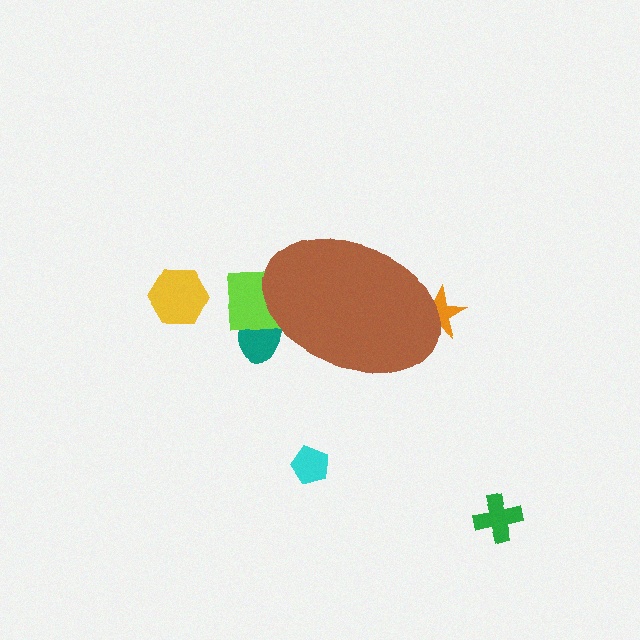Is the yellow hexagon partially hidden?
No, the yellow hexagon is fully visible.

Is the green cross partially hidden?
No, the green cross is fully visible.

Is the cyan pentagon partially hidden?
No, the cyan pentagon is fully visible.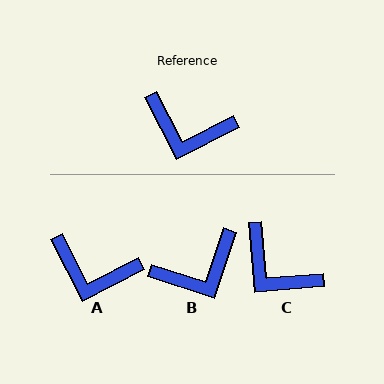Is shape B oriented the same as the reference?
No, it is off by about 45 degrees.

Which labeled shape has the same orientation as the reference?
A.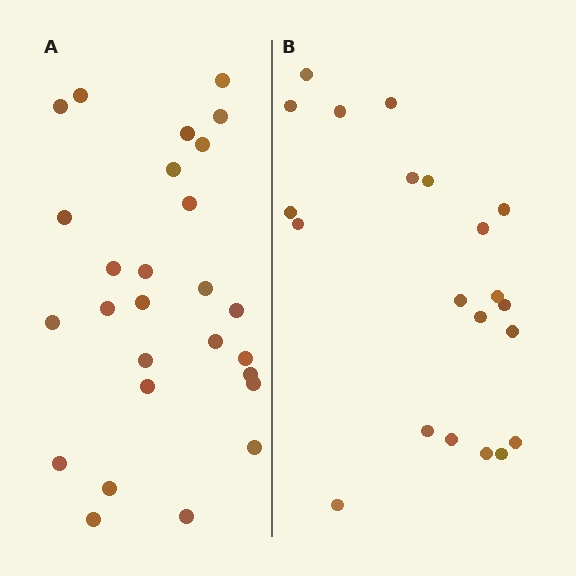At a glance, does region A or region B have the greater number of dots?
Region A (the left region) has more dots.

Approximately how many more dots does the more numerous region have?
Region A has about 6 more dots than region B.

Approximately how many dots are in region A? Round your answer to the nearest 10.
About 30 dots. (The exact count is 27, which rounds to 30.)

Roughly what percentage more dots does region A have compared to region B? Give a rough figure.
About 30% more.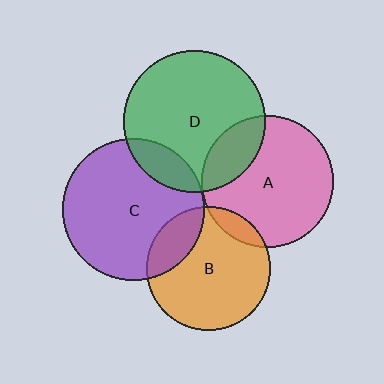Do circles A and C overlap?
Yes.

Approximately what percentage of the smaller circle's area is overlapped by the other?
Approximately 5%.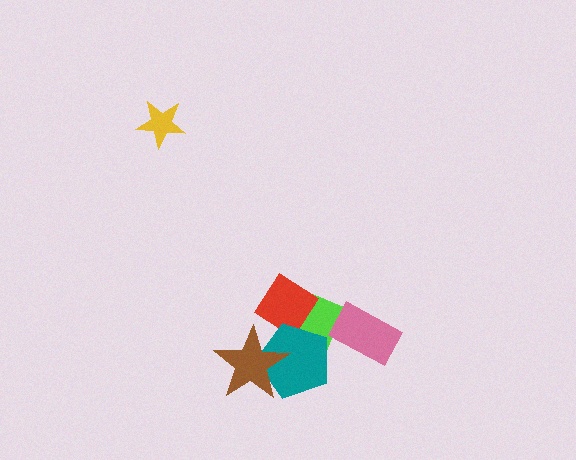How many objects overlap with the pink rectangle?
1 object overlaps with the pink rectangle.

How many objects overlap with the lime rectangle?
3 objects overlap with the lime rectangle.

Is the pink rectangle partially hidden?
No, no other shape covers it.